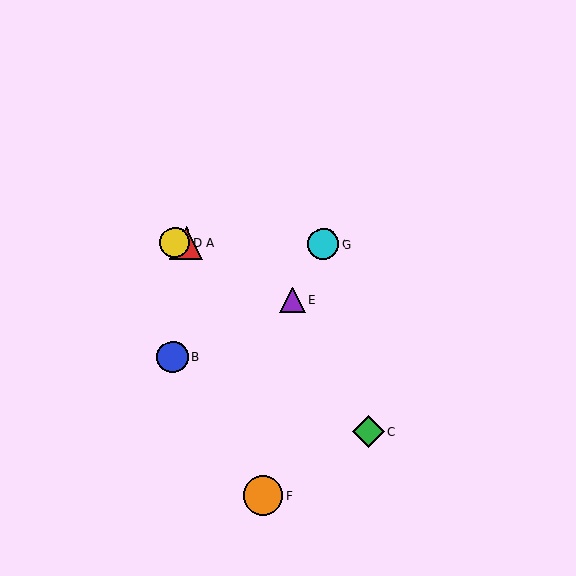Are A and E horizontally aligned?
No, A is at y≈243 and E is at y≈300.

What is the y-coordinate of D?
Object D is at y≈243.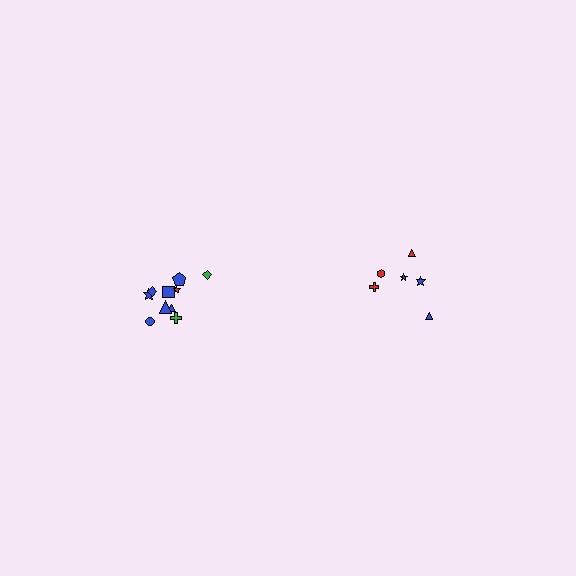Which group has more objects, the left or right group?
The left group.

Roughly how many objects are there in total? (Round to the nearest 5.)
Roughly 15 objects in total.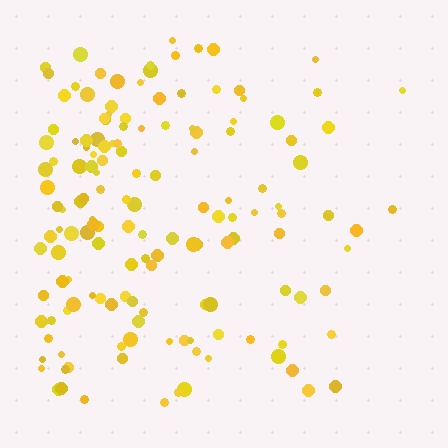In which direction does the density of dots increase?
From right to left, with the left side densest.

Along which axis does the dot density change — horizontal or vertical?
Horizontal.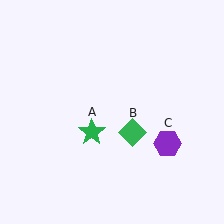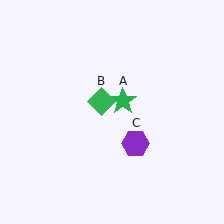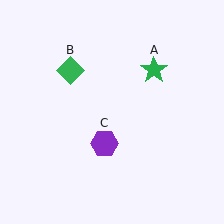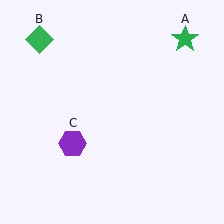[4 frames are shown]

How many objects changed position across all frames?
3 objects changed position: green star (object A), green diamond (object B), purple hexagon (object C).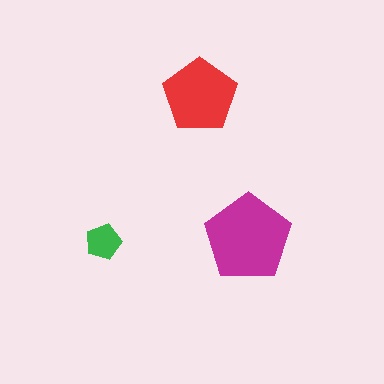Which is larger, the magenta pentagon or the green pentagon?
The magenta one.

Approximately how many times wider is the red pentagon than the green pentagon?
About 2 times wider.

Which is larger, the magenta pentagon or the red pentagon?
The magenta one.